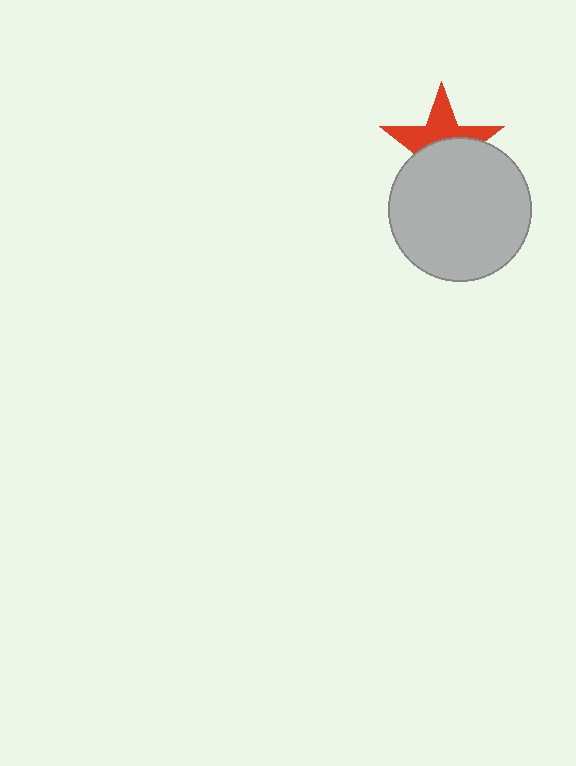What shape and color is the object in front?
The object in front is a light gray circle.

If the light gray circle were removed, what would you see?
You would see the complete red star.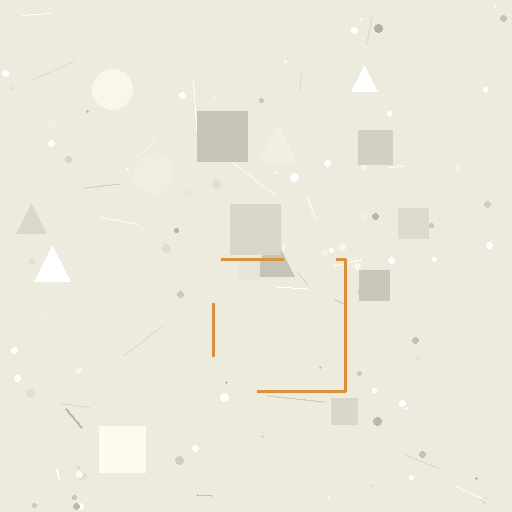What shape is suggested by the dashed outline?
The dashed outline suggests a square.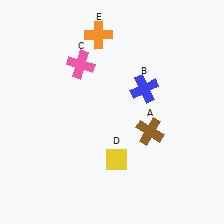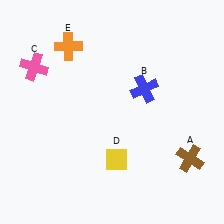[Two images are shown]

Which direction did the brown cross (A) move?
The brown cross (A) moved right.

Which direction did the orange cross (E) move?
The orange cross (E) moved left.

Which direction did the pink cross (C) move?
The pink cross (C) moved left.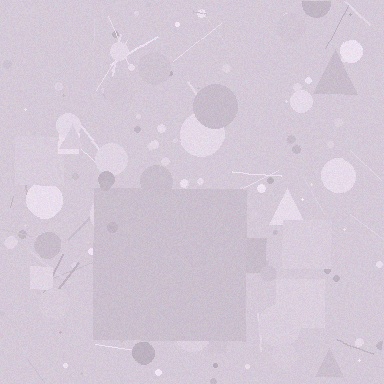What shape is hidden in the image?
A square is hidden in the image.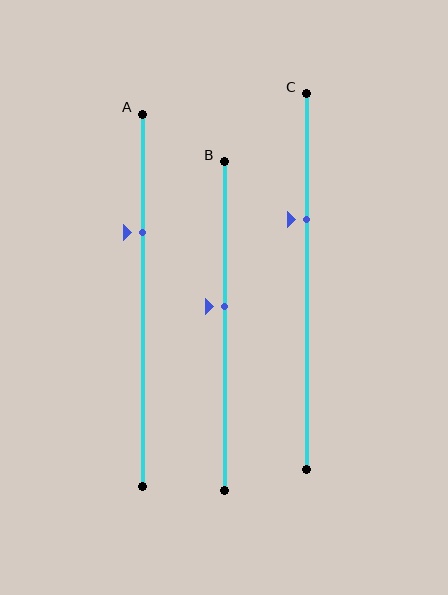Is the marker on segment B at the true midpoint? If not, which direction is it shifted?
No, the marker on segment B is shifted upward by about 6% of the segment length.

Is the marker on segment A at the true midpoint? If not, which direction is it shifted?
No, the marker on segment A is shifted upward by about 18% of the segment length.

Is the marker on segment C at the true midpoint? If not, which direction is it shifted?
No, the marker on segment C is shifted upward by about 17% of the segment length.